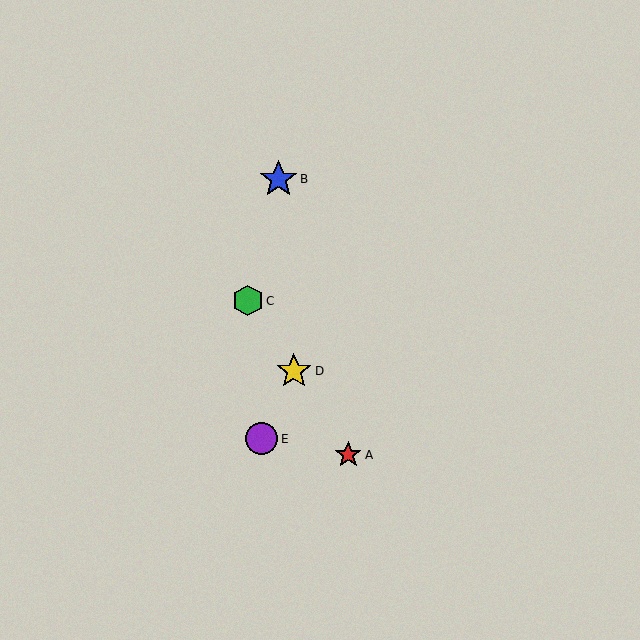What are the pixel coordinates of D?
Object D is at (294, 371).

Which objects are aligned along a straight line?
Objects A, C, D are aligned along a straight line.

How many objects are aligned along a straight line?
3 objects (A, C, D) are aligned along a straight line.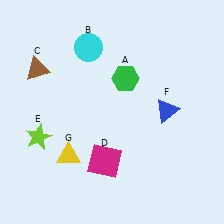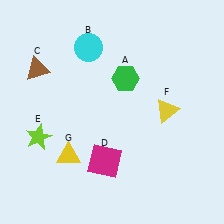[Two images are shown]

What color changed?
The triangle (F) changed from blue in Image 1 to yellow in Image 2.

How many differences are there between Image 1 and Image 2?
There is 1 difference between the two images.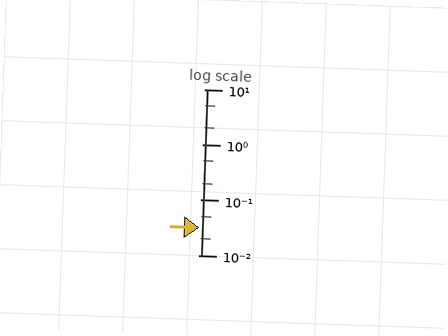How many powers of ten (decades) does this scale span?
The scale spans 3 decades, from 0.01 to 10.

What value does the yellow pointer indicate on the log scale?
The pointer indicates approximately 0.032.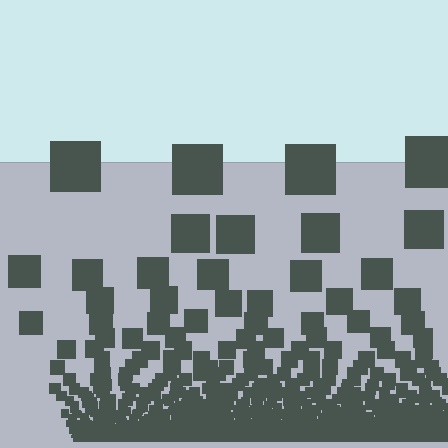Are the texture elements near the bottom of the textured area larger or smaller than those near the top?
Smaller. The gradient is inverted — elements near the bottom are smaller and denser.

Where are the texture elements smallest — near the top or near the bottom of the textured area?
Near the bottom.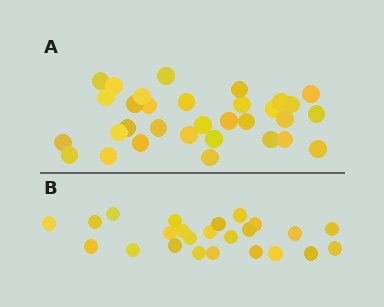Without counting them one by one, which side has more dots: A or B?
Region A (the top region) has more dots.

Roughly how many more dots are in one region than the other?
Region A has roughly 8 or so more dots than region B.